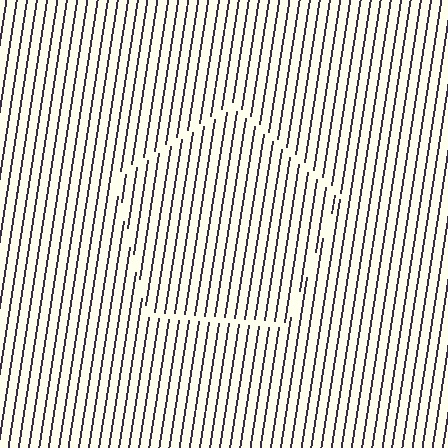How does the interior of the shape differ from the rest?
The interior of the shape contains the same grating, shifted by half a period — the contour is defined by the phase discontinuity where line-ends from the inner and outer gratings abut.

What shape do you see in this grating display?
An illusory pentagon. The interior of the shape contains the same grating, shifted by half a period — the contour is defined by the phase discontinuity where line-ends from the inner and outer gratings abut.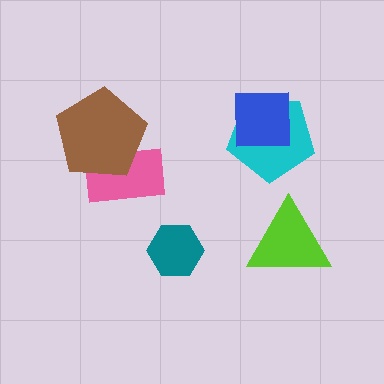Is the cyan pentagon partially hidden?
Yes, it is partially covered by another shape.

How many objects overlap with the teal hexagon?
0 objects overlap with the teal hexagon.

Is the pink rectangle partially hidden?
Yes, it is partially covered by another shape.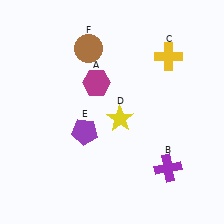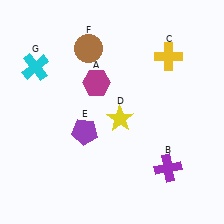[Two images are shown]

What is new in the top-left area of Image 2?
A cyan cross (G) was added in the top-left area of Image 2.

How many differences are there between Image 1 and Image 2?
There is 1 difference between the two images.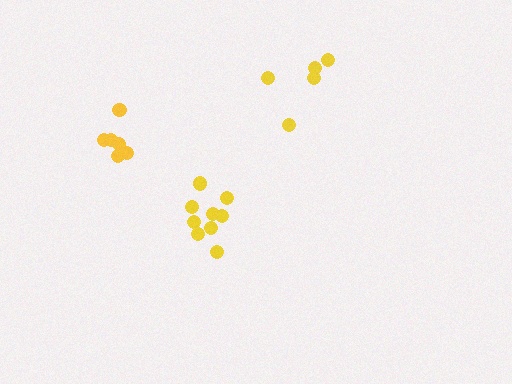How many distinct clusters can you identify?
There are 3 distinct clusters.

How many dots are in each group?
Group 1: 6 dots, Group 2: 9 dots, Group 3: 5 dots (20 total).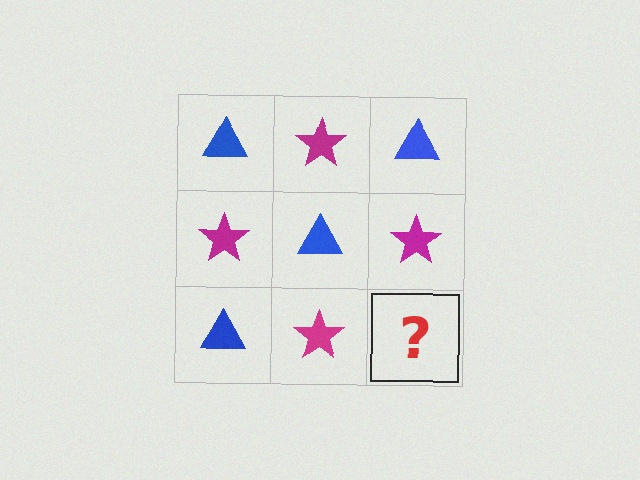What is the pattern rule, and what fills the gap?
The rule is that it alternates blue triangle and magenta star in a checkerboard pattern. The gap should be filled with a blue triangle.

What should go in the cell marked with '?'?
The missing cell should contain a blue triangle.